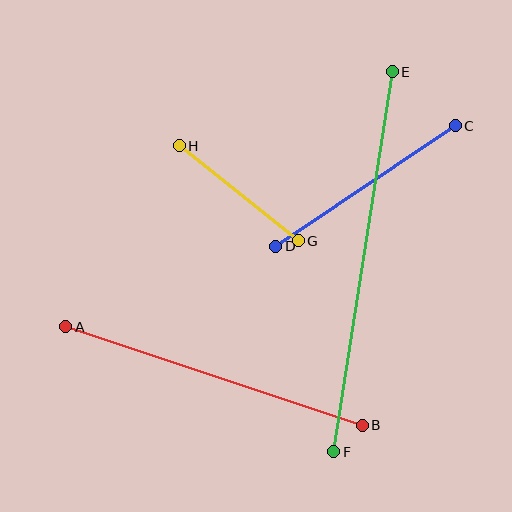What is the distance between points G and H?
The distance is approximately 152 pixels.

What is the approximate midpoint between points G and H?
The midpoint is at approximately (239, 193) pixels.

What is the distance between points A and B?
The distance is approximately 313 pixels.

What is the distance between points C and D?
The distance is approximately 216 pixels.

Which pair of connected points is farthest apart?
Points E and F are farthest apart.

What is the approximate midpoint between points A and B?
The midpoint is at approximately (214, 376) pixels.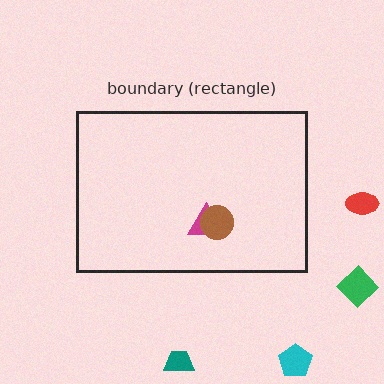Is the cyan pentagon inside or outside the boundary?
Outside.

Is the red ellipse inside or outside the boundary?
Outside.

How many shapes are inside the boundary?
2 inside, 4 outside.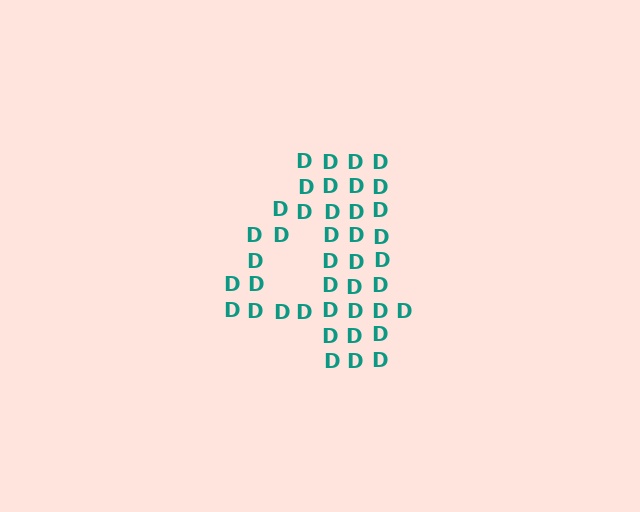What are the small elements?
The small elements are letter D's.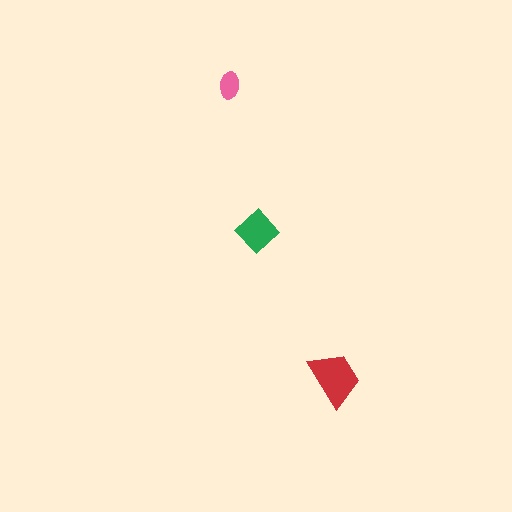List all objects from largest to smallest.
The red trapezoid, the green diamond, the pink ellipse.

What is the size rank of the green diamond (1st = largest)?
2nd.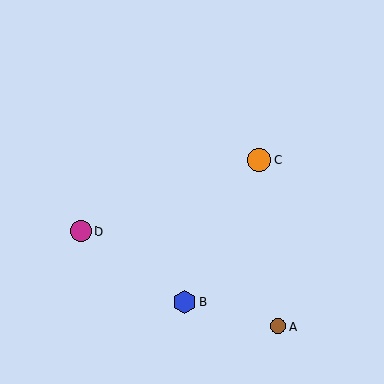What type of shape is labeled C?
Shape C is an orange circle.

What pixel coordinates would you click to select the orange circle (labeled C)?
Click at (259, 160) to select the orange circle C.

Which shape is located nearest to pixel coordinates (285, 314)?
The brown circle (labeled A) at (278, 326) is nearest to that location.